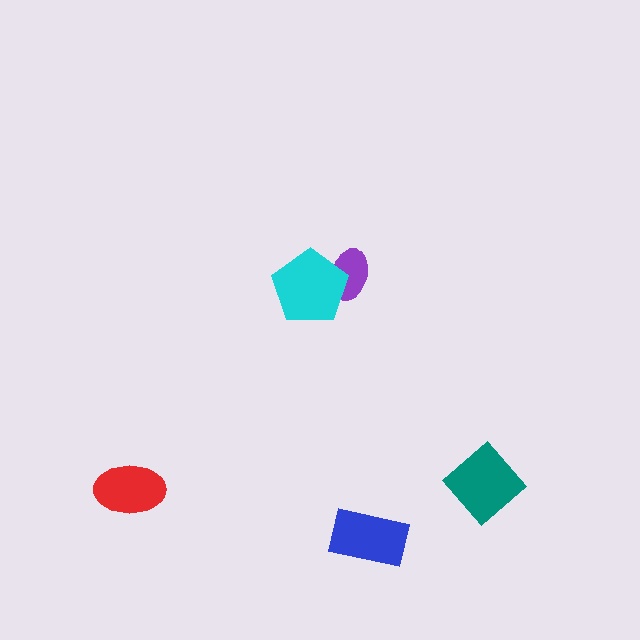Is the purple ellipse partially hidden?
Yes, it is partially covered by another shape.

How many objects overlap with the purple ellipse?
1 object overlaps with the purple ellipse.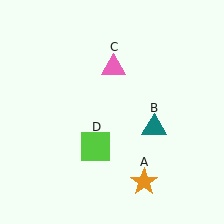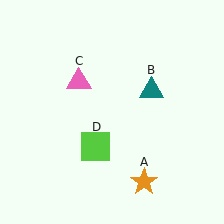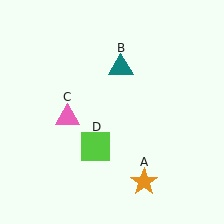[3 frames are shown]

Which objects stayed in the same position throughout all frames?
Orange star (object A) and lime square (object D) remained stationary.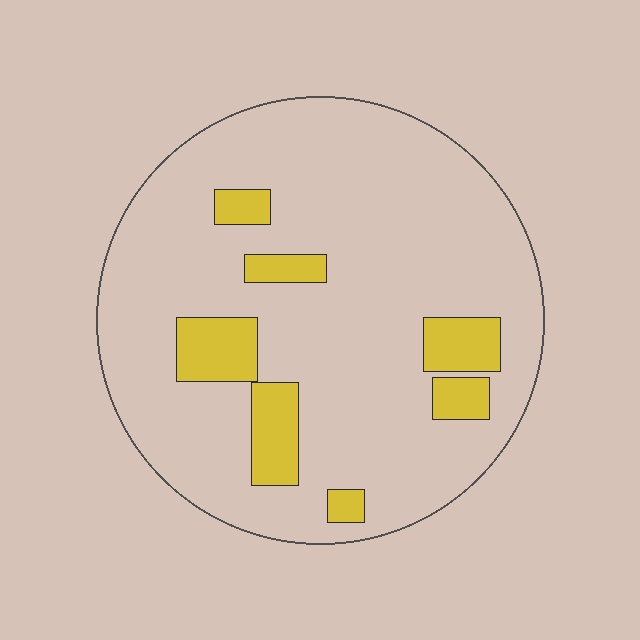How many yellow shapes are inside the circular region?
7.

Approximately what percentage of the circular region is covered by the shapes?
Approximately 15%.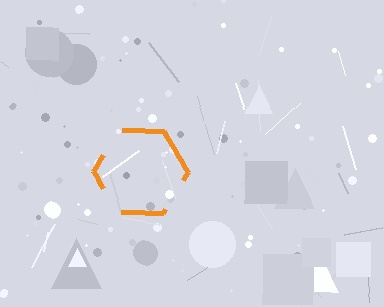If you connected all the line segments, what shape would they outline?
They would outline a hexagon.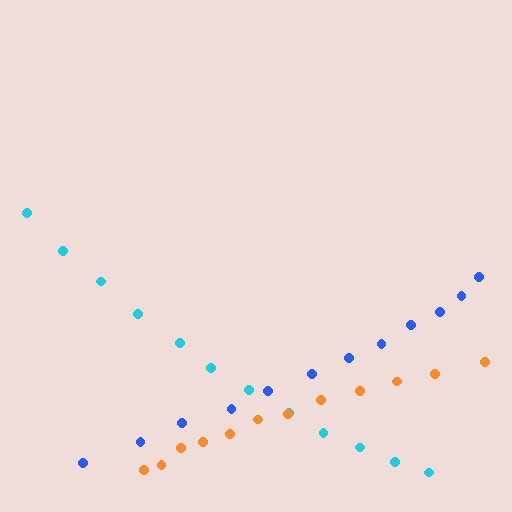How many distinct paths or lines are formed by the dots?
There are 3 distinct paths.